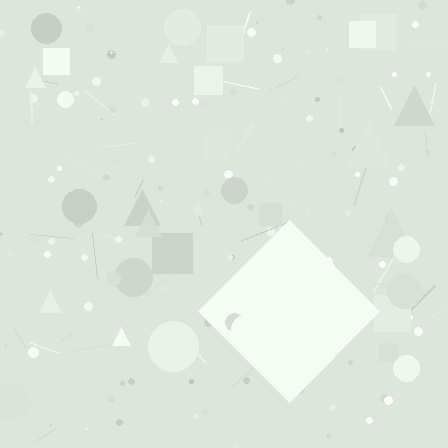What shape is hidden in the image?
A diamond is hidden in the image.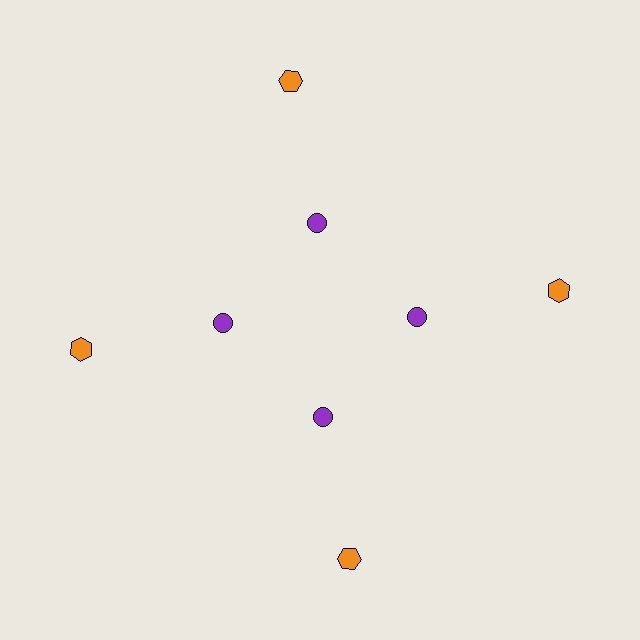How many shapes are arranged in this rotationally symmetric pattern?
There are 8 shapes, arranged in 4 groups of 2.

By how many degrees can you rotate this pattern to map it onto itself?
The pattern maps onto itself every 90 degrees of rotation.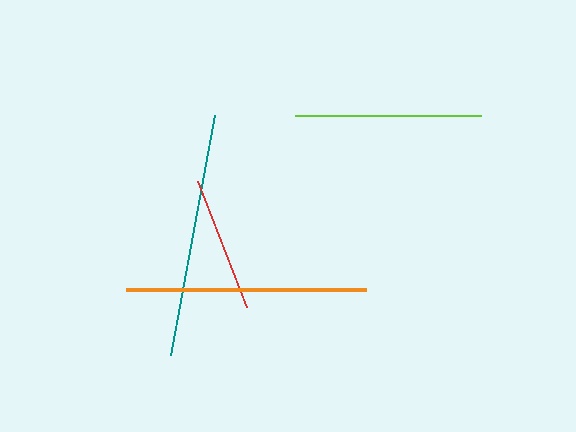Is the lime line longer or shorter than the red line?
The lime line is longer than the red line.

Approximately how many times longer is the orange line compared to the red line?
The orange line is approximately 1.8 times the length of the red line.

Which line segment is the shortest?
The red line is the shortest at approximately 135 pixels.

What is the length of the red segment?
The red segment is approximately 135 pixels long.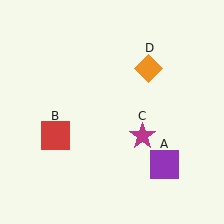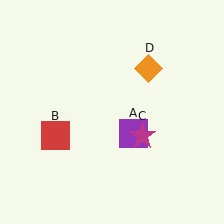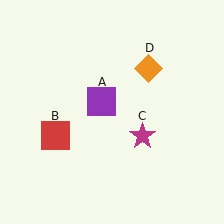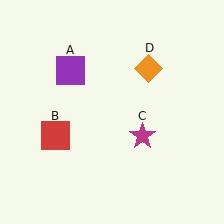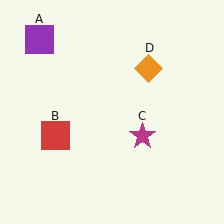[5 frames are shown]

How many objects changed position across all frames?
1 object changed position: purple square (object A).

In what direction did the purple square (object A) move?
The purple square (object A) moved up and to the left.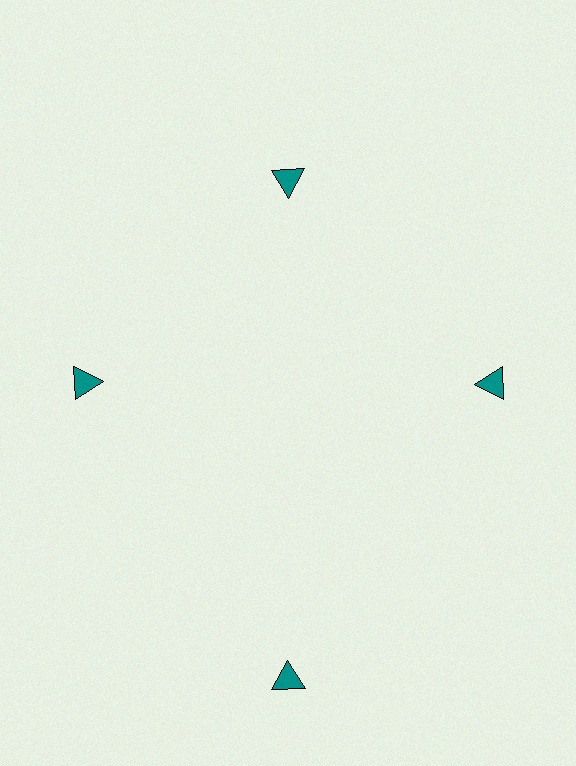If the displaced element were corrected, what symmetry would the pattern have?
It would have 4-fold rotational symmetry — the pattern would map onto itself every 90 degrees.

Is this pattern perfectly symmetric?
No. The 4 teal triangles are arranged in a ring, but one element near the 6 o'clock position is pushed outward from the center, breaking the 4-fold rotational symmetry.